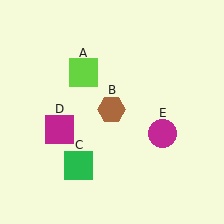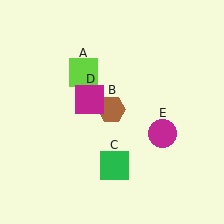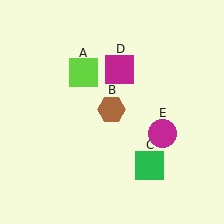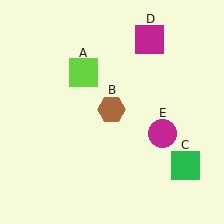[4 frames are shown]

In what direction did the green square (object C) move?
The green square (object C) moved right.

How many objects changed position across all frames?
2 objects changed position: green square (object C), magenta square (object D).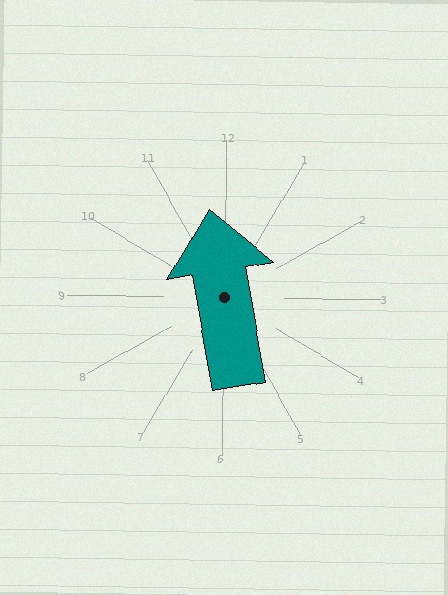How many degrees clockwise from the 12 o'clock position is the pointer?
Approximately 350 degrees.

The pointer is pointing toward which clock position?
Roughly 12 o'clock.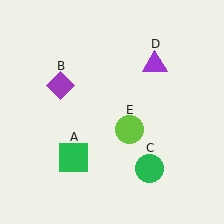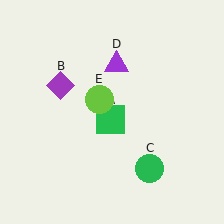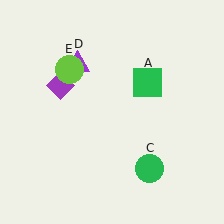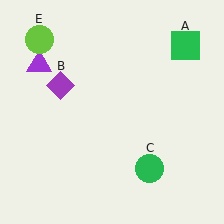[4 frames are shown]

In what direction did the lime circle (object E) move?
The lime circle (object E) moved up and to the left.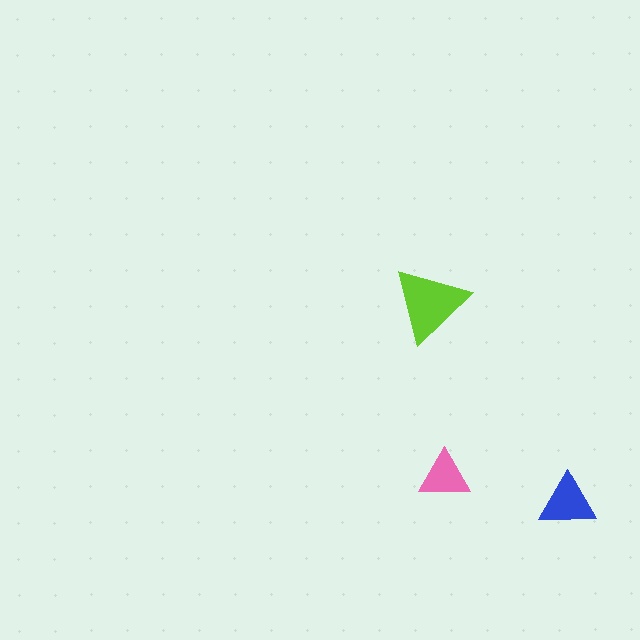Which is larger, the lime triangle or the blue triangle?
The lime one.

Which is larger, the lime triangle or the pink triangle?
The lime one.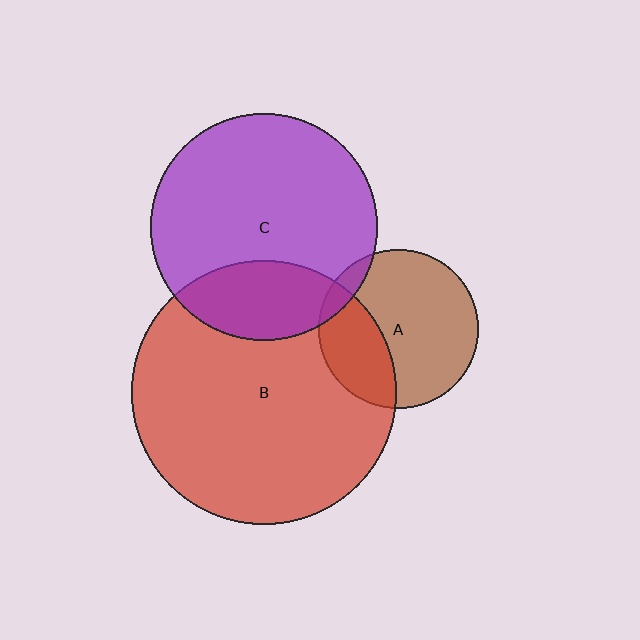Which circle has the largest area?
Circle B (red).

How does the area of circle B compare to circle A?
Approximately 2.7 times.